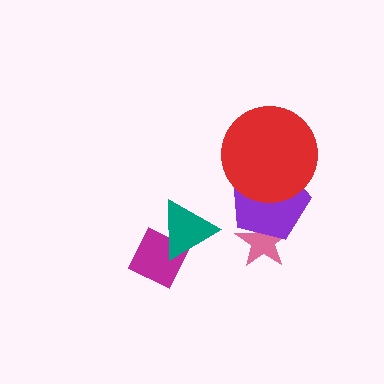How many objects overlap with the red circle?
1 object overlaps with the red circle.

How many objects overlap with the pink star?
1 object overlaps with the pink star.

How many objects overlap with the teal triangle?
1 object overlaps with the teal triangle.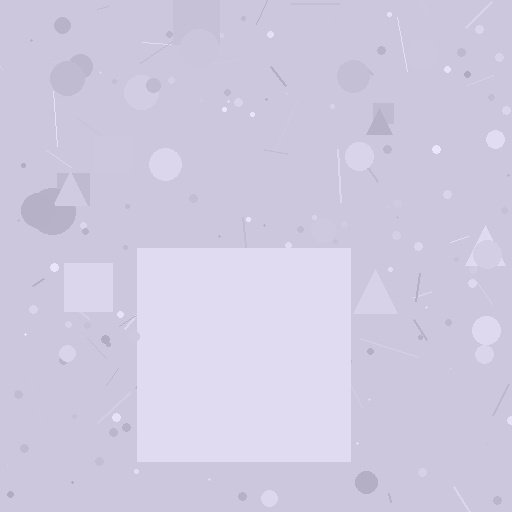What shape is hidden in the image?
A square is hidden in the image.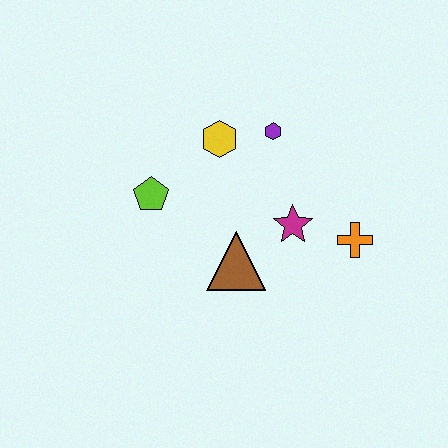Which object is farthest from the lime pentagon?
The orange cross is farthest from the lime pentagon.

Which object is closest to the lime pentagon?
The yellow hexagon is closest to the lime pentagon.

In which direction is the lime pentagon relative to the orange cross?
The lime pentagon is to the left of the orange cross.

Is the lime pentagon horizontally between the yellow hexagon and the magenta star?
No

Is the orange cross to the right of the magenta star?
Yes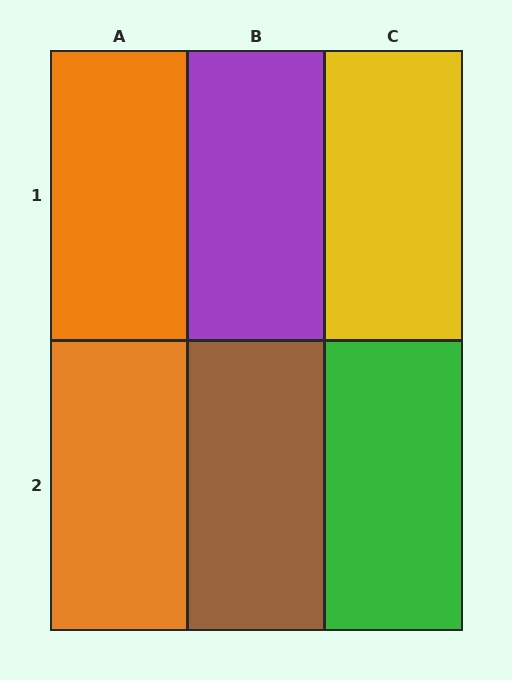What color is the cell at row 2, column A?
Orange.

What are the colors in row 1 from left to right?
Orange, purple, yellow.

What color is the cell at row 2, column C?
Green.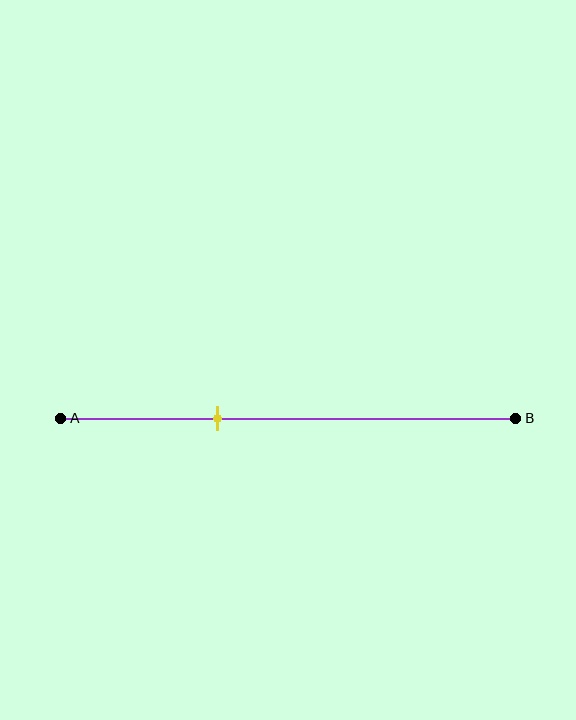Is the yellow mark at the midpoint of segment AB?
No, the mark is at about 35% from A, not at the 50% midpoint.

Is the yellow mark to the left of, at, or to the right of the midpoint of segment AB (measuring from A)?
The yellow mark is to the left of the midpoint of segment AB.